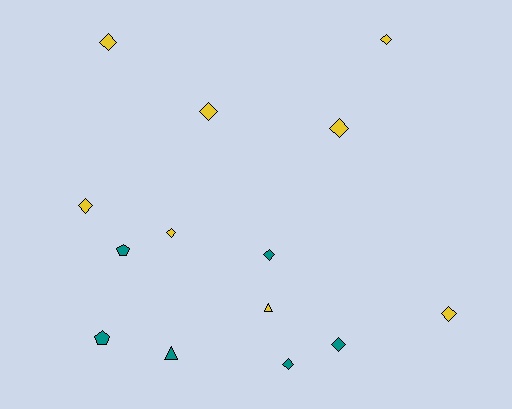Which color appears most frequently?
Yellow, with 8 objects.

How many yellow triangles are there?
There is 1 yellow triangle.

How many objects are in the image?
There are 14 objects.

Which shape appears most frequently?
Diamond, with 10 objects.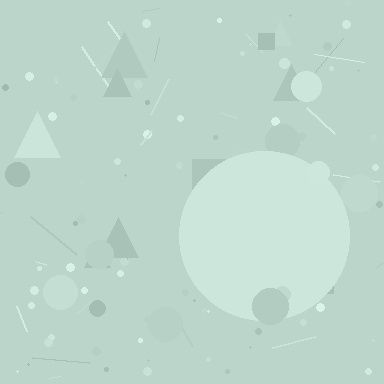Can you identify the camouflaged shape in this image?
The camouflaged shape is a circle.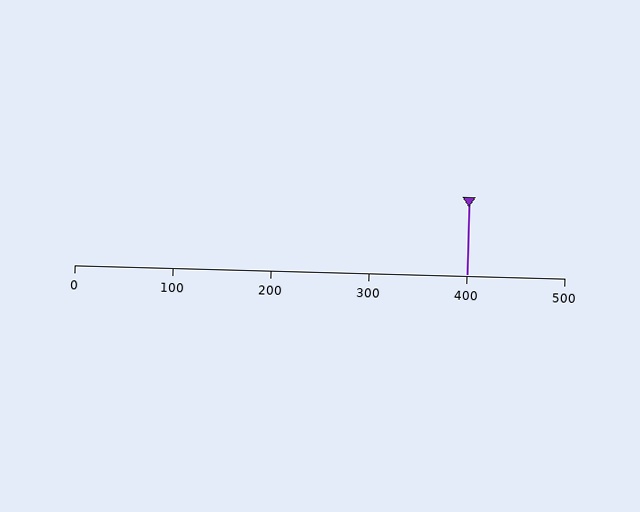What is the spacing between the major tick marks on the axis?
The major ticks are spaced 100 apart.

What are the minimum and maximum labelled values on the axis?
The axis runs from 0 to 500.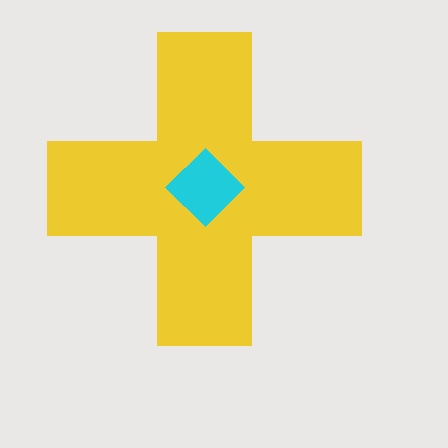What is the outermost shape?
The yellow cross.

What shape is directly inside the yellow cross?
The cyan diamond.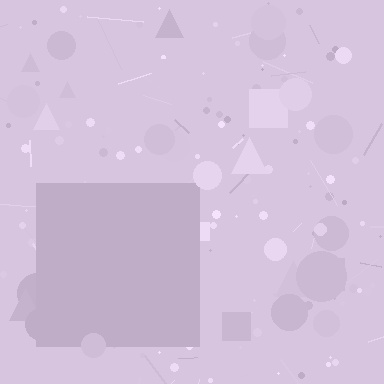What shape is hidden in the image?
A square is hidden in the image.